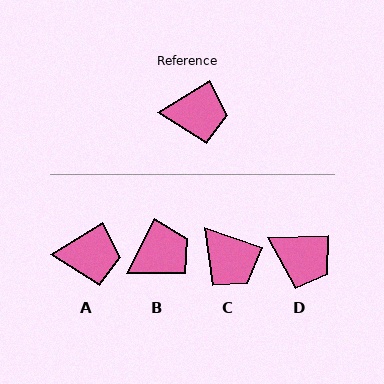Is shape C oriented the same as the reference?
No, it is off by about 50 degrees.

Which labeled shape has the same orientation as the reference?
A.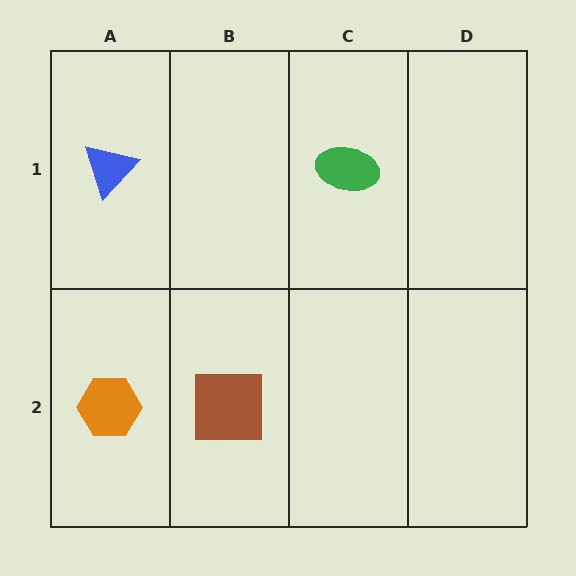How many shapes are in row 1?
2 shapes.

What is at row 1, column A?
A blue triangle.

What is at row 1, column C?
A green ellipse.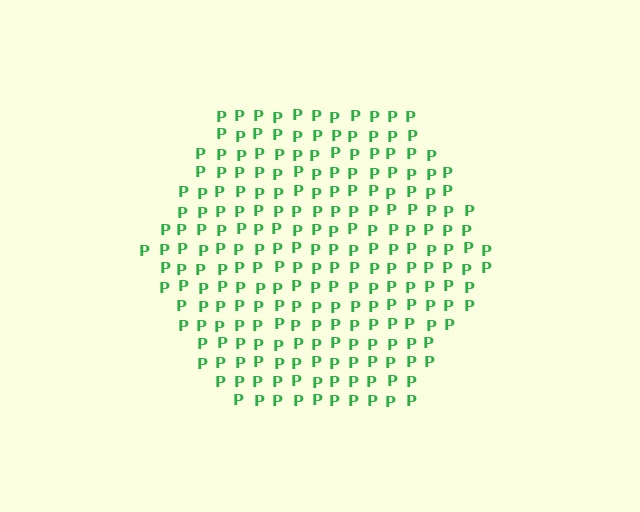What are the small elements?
The small elements are letter P's.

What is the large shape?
The large shape is a hexagon.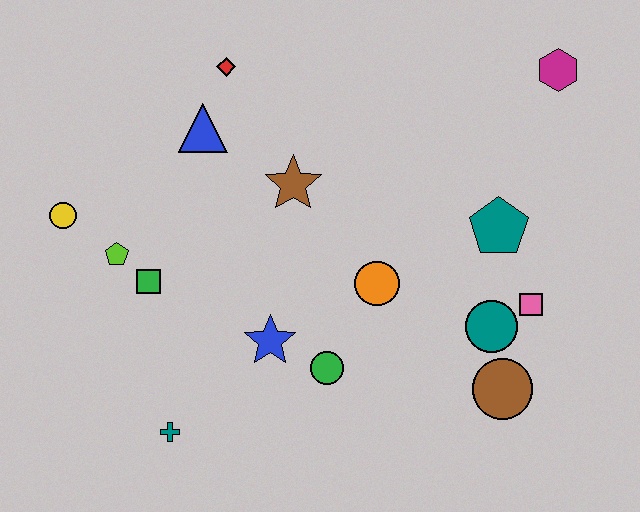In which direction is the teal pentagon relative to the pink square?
The teal pentagon is above the pink square.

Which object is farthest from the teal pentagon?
The yellow circle is farthest from the teal pentagon.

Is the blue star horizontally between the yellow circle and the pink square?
Yes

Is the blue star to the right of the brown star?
No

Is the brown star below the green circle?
No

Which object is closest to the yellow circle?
The lime pentagon is closest to the yellow circle.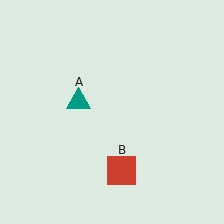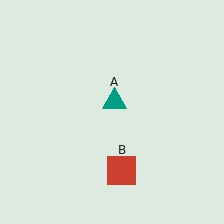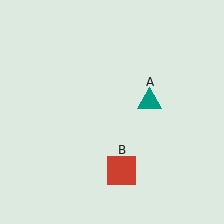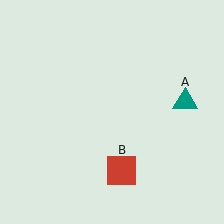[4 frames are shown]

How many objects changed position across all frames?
1 object changed position: teal triangle (object A).